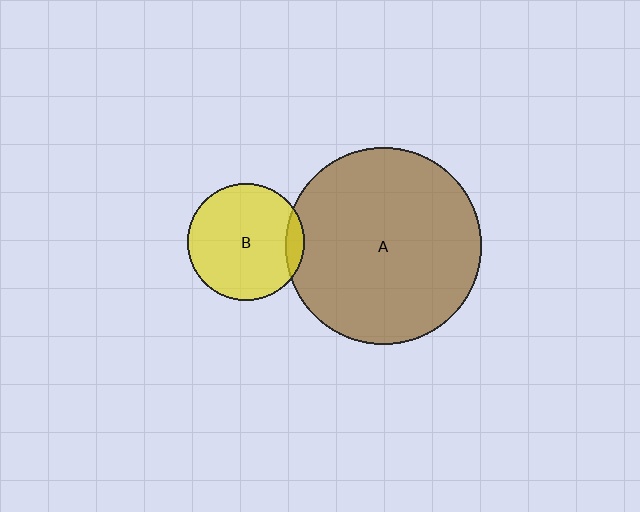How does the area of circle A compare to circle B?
Approximately 2.8 times.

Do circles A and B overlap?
Yes.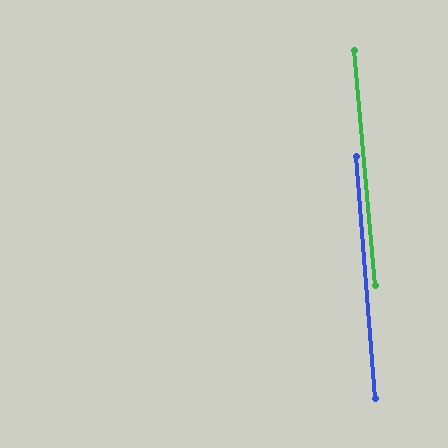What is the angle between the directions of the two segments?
Approximately 0 degrees.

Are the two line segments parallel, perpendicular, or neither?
Parallel — their directions differ by only 0.4°.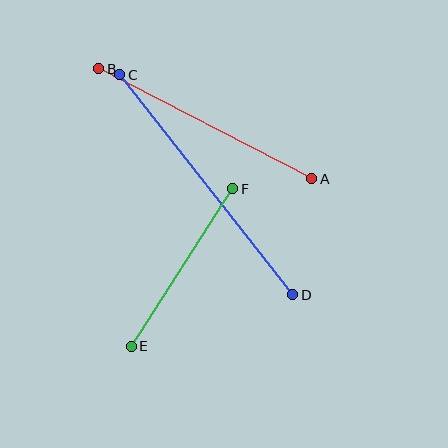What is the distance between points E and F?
The distance is approximately 187 pixels.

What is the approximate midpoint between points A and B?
The midpoint is at approximately (205, 124) pixels.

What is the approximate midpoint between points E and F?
The midpoint is at approximately (182, 268) pixels.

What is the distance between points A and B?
The distance is approximately 240 pixels.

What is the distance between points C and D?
The distance is approximately 279 pixels.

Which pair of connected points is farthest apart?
Points C and D are farthest apart.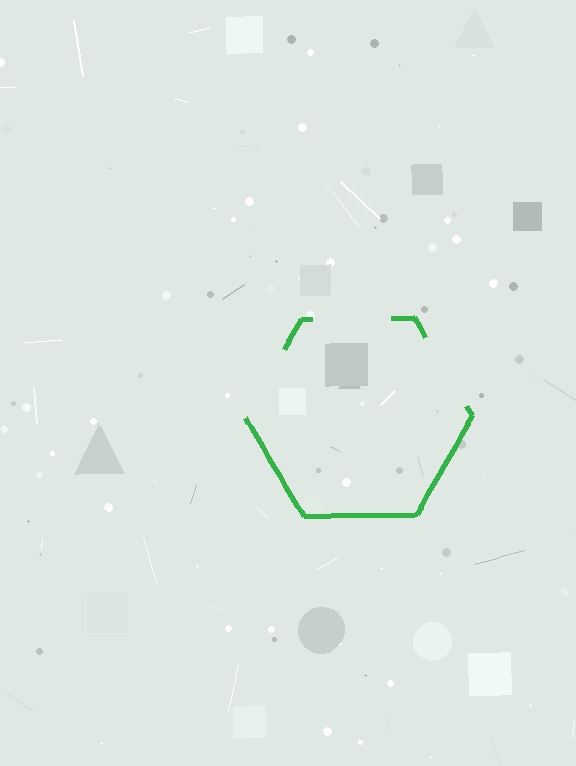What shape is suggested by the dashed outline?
The dashed outline suggests a hexagon.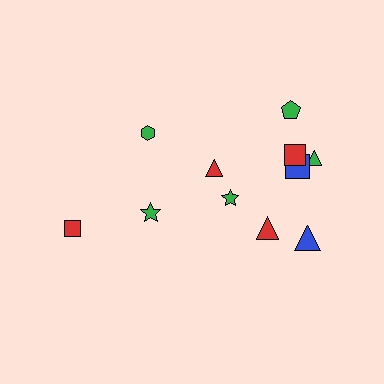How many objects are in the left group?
There are 3 objects.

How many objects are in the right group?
There are 8 objects.